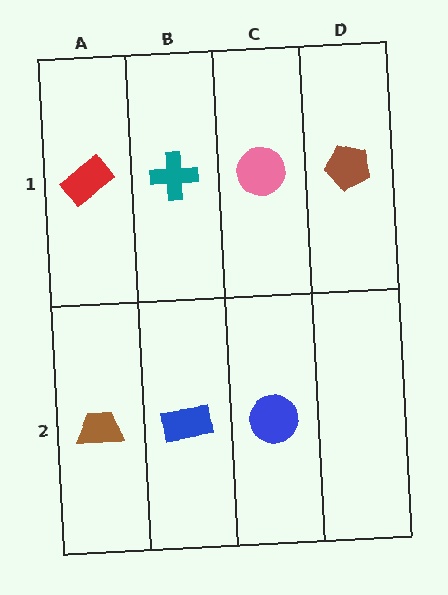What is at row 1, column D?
A brown pentagon.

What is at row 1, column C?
A pink circle.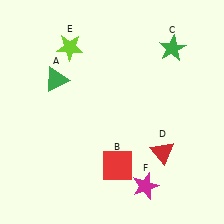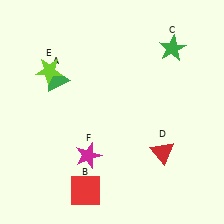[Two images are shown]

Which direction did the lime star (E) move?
The lime star (E) moved down.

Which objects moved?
The objects that moved are: the red square (B), the lime star (E), the magenta star (F).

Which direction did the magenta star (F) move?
The magenta star (F) moved left.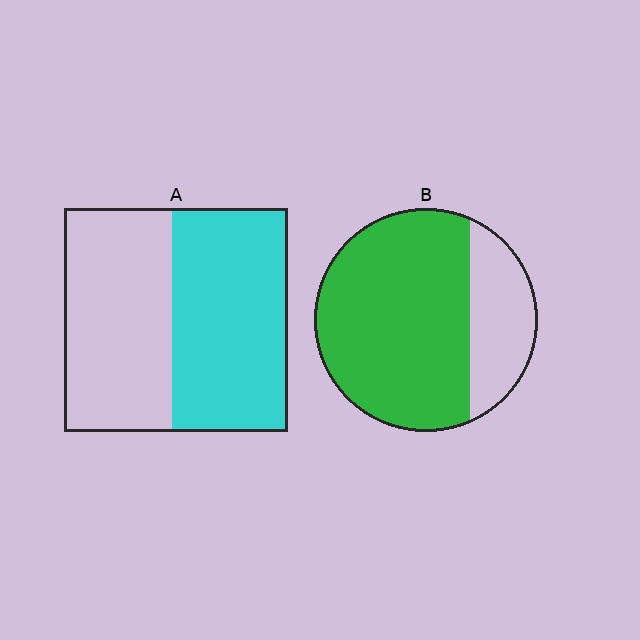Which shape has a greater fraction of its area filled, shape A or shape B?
Shape B.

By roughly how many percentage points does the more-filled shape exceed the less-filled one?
By roughly 25 percentage points (B over A).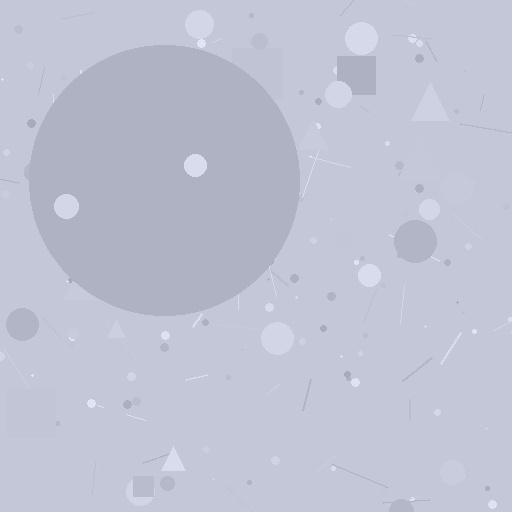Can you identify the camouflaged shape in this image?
The camouflaged shape is a circle.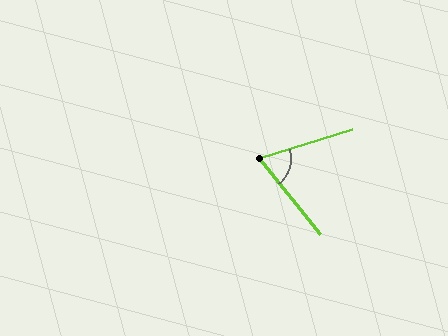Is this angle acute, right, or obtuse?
It is acute.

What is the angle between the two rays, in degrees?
Approximately 68 degrees.